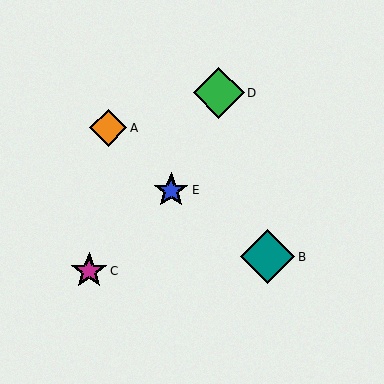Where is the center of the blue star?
The center of the blue star is at (171, 190).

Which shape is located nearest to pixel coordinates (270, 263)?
The teal diamond (labeled B) at (267, 257) is nearest to that location.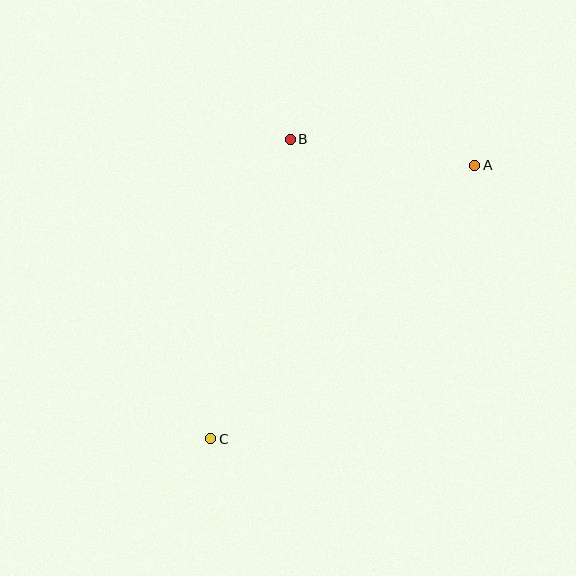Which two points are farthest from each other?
Points A and C are farthest from each other.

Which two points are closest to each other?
Points A and B are closest to each other.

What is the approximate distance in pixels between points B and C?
The distance between B and C is approximately 310 pixels.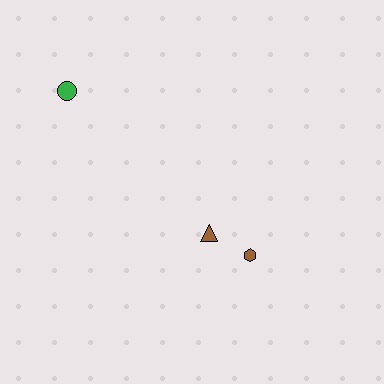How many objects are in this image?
There are 3 objects.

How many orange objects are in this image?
There are no orange objects.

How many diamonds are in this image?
There are no diamonds.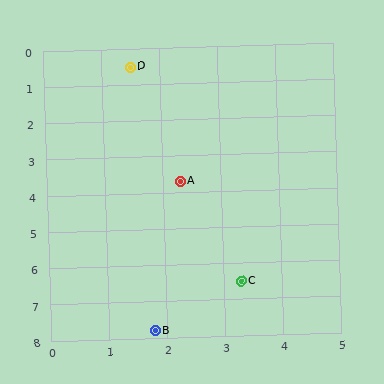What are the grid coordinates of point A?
Point A is at approximately (2.3, 3.7).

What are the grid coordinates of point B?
Point B is at approximately (1.8, 7.8).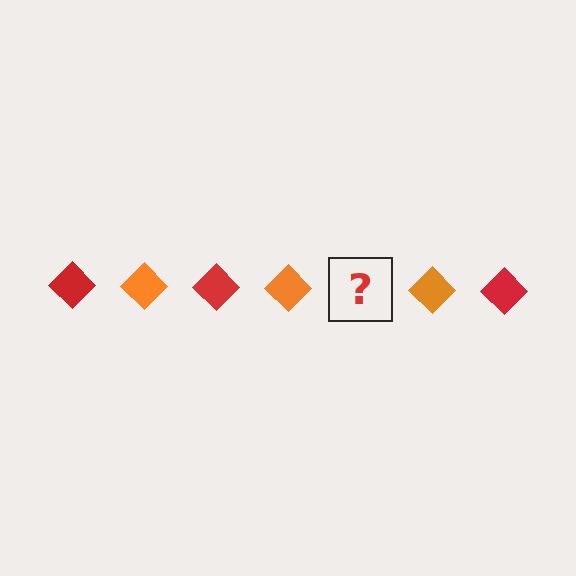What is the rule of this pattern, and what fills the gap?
The rule is that the pattern cycles through red, orange diamonds. The gap should be filled with a red diamond.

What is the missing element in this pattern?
The missing element is a red diamond.